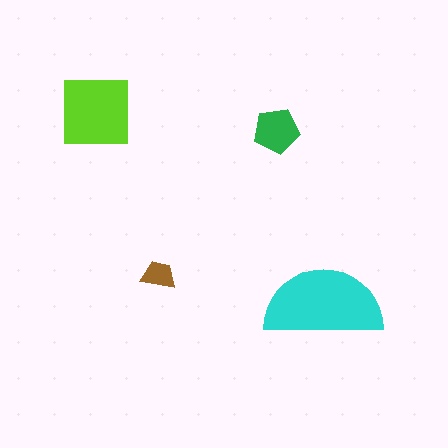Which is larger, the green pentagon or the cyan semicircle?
The cyan semicircle.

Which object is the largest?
The cyan semicircle.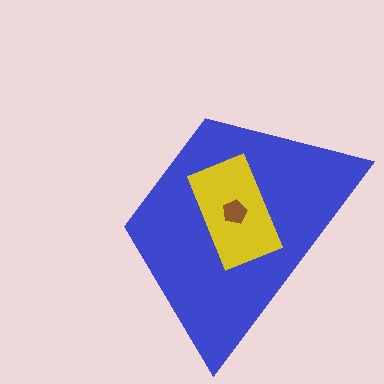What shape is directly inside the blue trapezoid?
The yellow rectangle.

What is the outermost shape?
The blue trapezoid.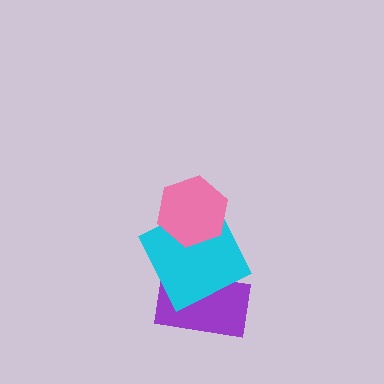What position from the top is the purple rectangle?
The purple rectangle is 3rd from the top.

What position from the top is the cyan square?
The cyan square is 2nd from the top.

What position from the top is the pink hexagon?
The pink hexagon is 1st from the top.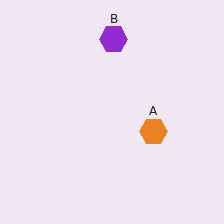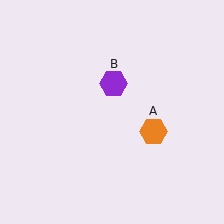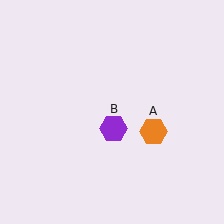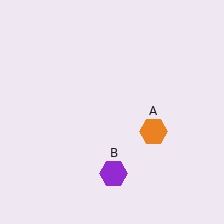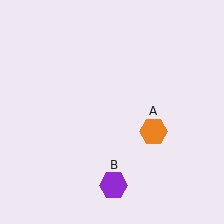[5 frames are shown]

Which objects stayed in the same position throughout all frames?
Orange hexagon (object A) remained stationary.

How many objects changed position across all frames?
1 object changed position: purple hexagon (object B).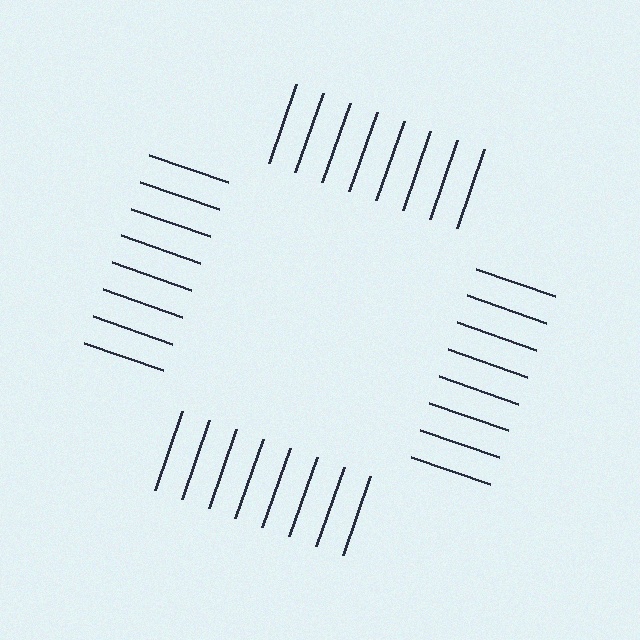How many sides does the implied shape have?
4 sides — the line-ends trace a square.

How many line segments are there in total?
32 — 8 along each of the 4 edges.